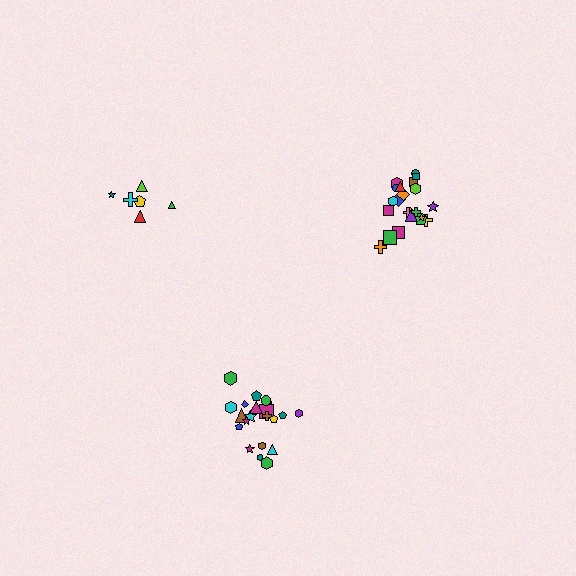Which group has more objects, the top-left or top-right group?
The top-right group.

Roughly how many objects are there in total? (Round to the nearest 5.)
Roughly 50 objects in total.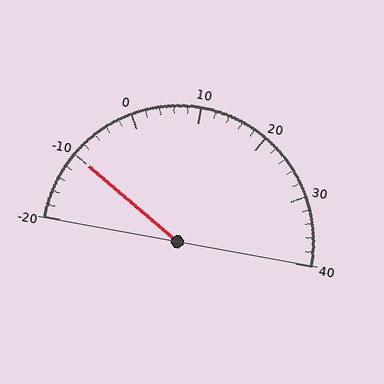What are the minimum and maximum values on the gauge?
The gauge ranges from -20 to 40.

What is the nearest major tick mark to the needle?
The nearest major tick mark is -10.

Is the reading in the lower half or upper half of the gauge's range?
The reading is in the lower half of the range (-20 to 40).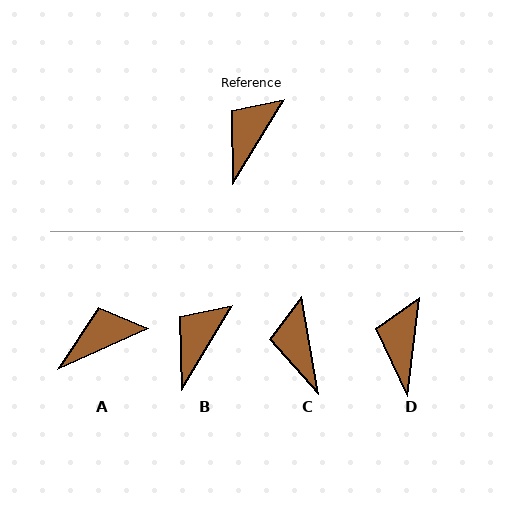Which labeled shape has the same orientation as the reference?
B.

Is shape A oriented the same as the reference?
No, it is off by about 35 degrees.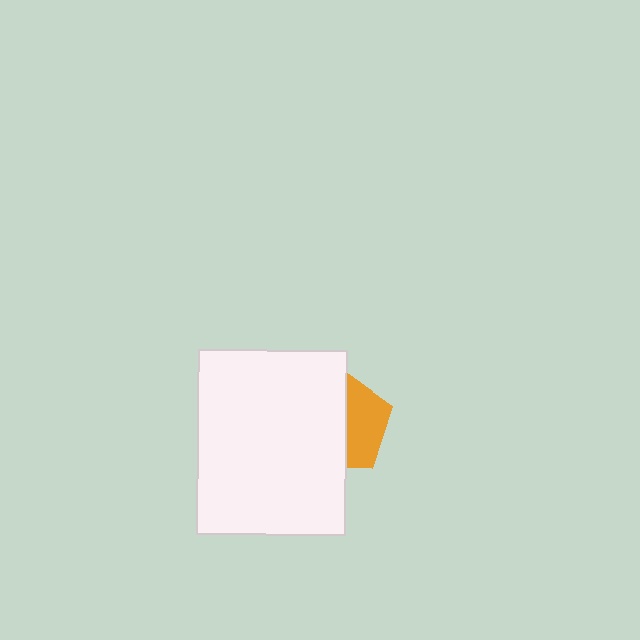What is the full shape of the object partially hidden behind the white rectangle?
The partially hidden object is an orange pentagon.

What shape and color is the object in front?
The object in front is a white rectangle.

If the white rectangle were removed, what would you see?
You would see the complete orange pentagon.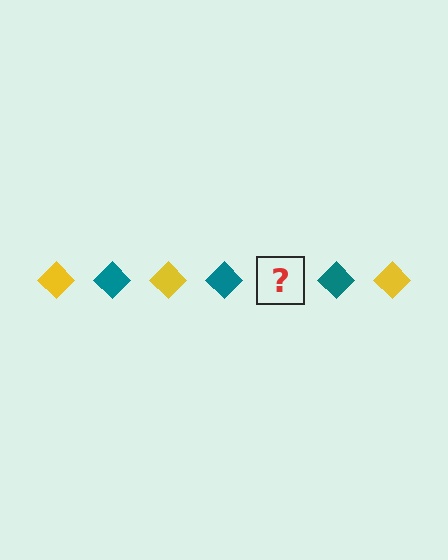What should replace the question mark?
The question mark should be replaced with a yellow diamond.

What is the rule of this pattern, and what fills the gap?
The rule is that the pattern cycles through yellow, teal diamonds. The gap should be filled with a yellow diamond.